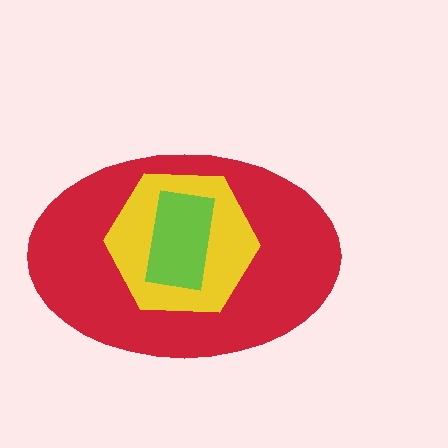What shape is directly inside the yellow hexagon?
The lime rectangle.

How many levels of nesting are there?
3.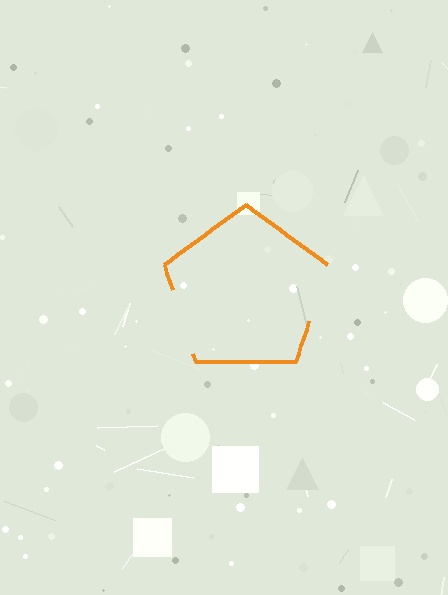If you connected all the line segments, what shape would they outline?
They would outline a pentagon.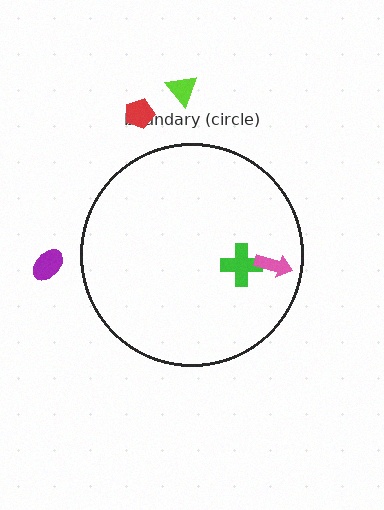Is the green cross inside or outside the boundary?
Inside.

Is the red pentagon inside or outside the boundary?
Outside.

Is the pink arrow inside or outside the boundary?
Inside.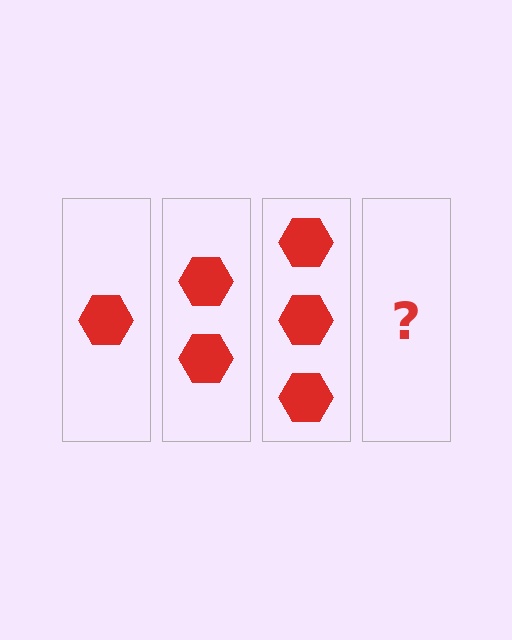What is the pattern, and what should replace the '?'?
The pattern is that each step adds one more hexagon. The '?' should be 4 hexagons.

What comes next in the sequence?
The next element should be 4 hexagons.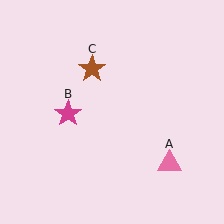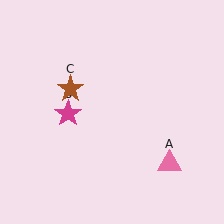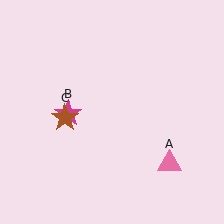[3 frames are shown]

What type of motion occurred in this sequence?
The brown star (object C) rotated counterclockwise around the center of the scene.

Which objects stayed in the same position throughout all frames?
Pink triangle (object A) and magenta star (object B) remained stationary.